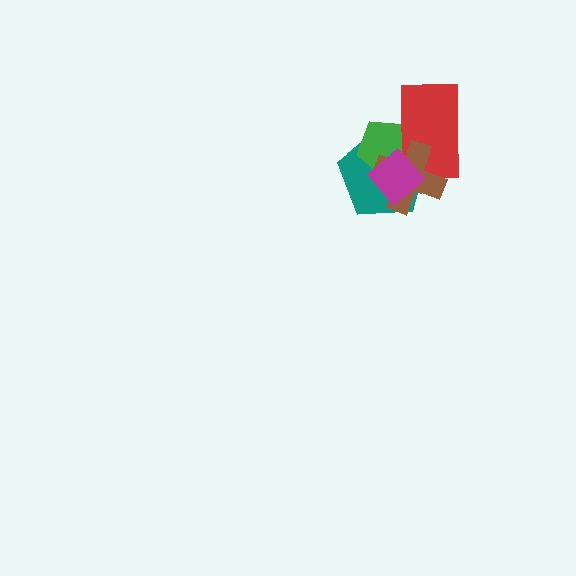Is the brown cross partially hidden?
Yes, it is partially covered by another shape.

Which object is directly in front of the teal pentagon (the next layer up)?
The green pentagon is directly in front of the teal pentagon.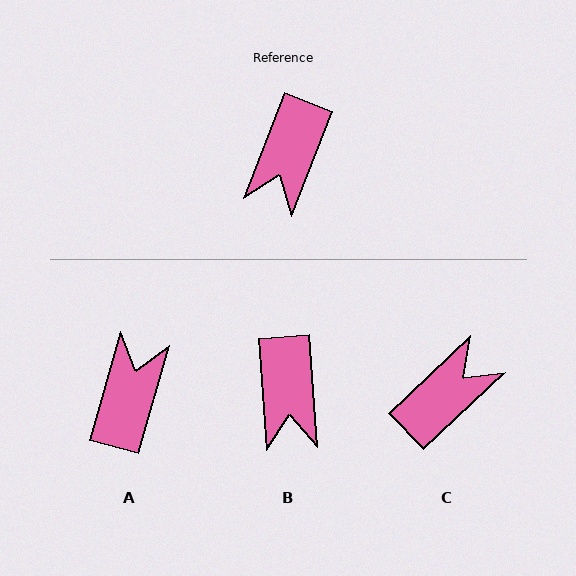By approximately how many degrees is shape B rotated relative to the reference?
Approximately 25 degrees counter-clockwise.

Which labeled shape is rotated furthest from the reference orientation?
A, about 174 degrees away.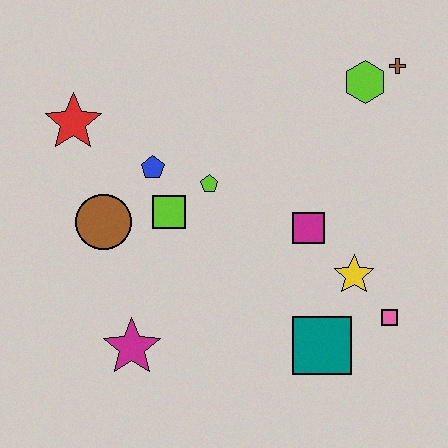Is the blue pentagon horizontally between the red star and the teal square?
Yes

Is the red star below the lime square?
No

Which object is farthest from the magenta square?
The red star is farthest from the magenta square.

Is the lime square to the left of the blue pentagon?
No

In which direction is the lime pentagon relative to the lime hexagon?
The lime pentagon is to the left of the lime hexagon.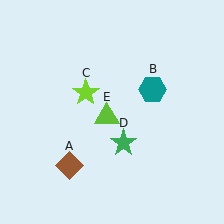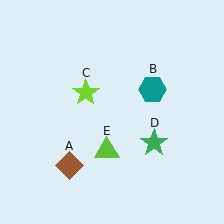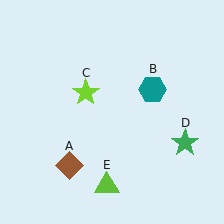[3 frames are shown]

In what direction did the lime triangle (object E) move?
The lime triangle (object E) moved down.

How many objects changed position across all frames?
2 objects changed position: green star (object D), lime triangle (object E).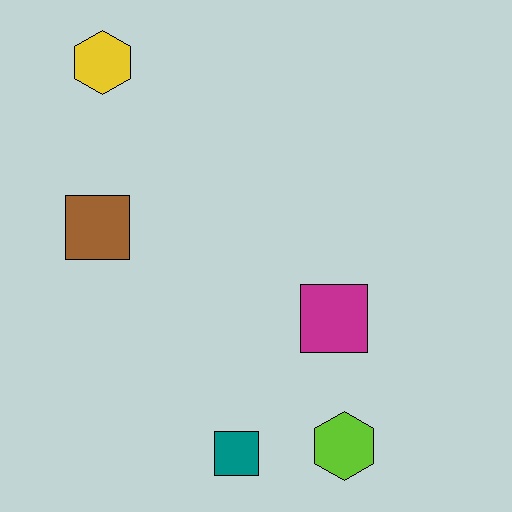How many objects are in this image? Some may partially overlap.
There are 5 objects.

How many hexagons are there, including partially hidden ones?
There are 2 hexagons.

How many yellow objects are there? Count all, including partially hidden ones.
There is 1 yellow object.